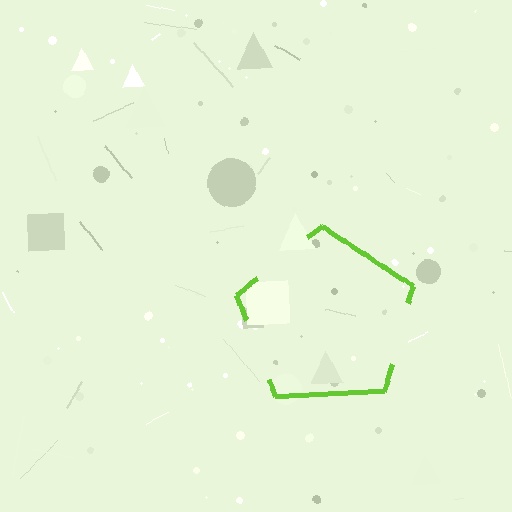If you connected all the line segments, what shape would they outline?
They would outline a pentagon.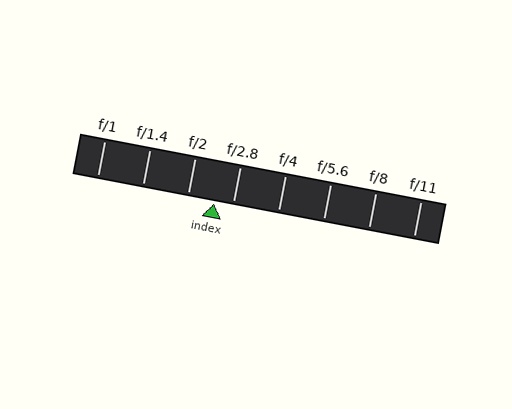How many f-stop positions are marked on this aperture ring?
There are 8 f-stop positions marked.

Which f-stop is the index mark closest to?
The index mark is closest to f/2.8.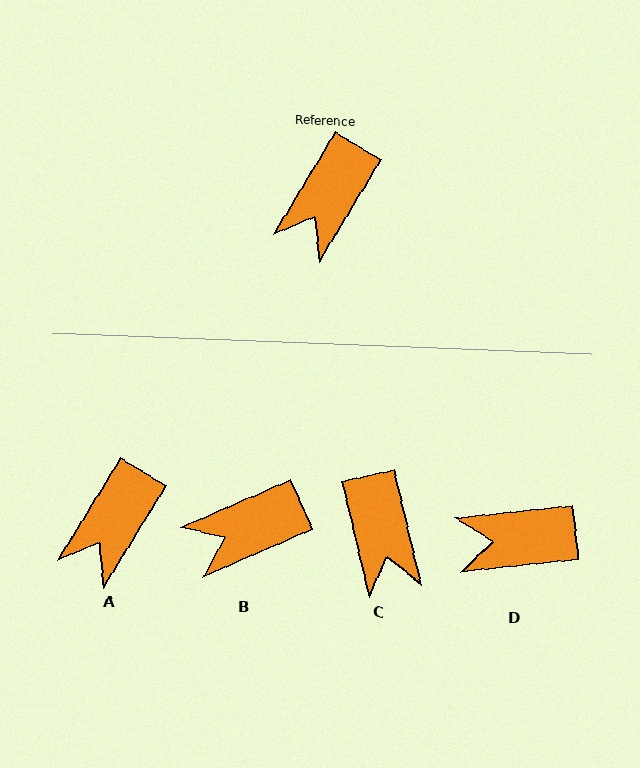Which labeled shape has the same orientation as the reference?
A.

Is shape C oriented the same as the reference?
No, it is off by about 45 degrees.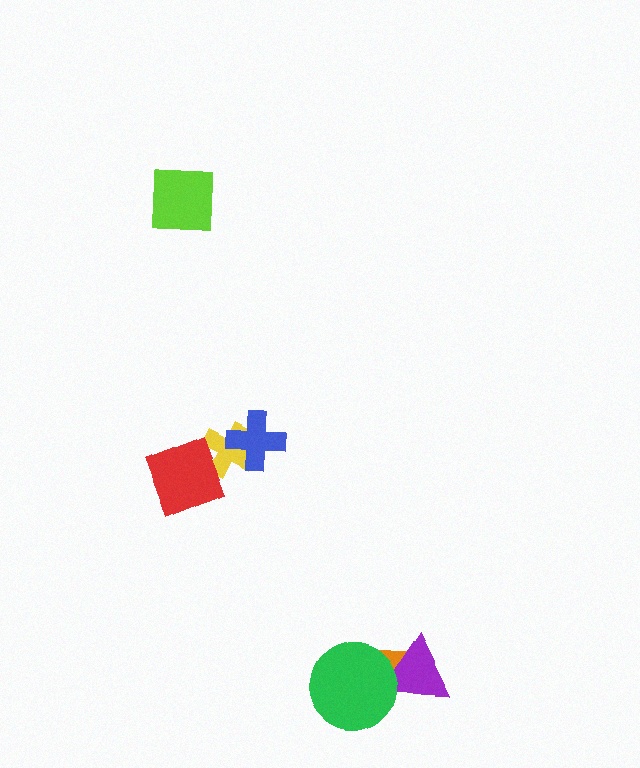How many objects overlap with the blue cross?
1 object overlaps with the blue cross.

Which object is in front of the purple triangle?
The green circle is in front of the purple triangle.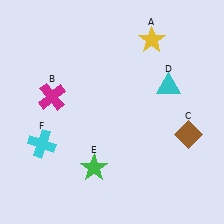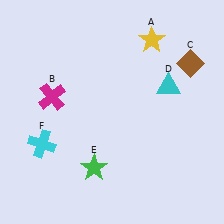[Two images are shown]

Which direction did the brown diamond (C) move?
The brown diamond (C) moved up.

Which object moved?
The brown diamond (C) moved up.